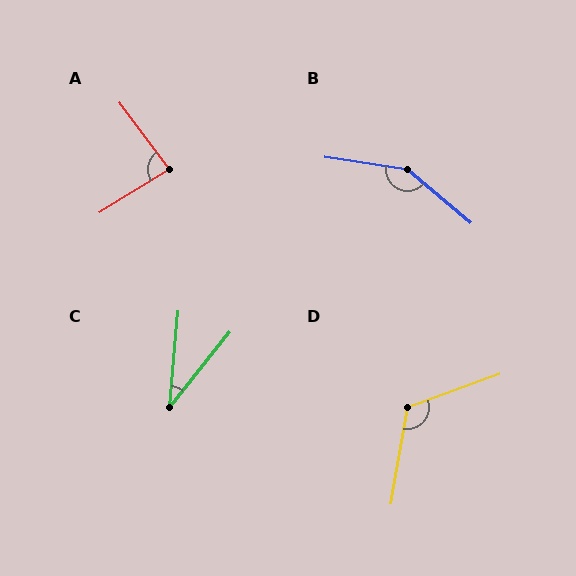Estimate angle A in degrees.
Approximately 85 degrees.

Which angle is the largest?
B, at approximately 149 degrees.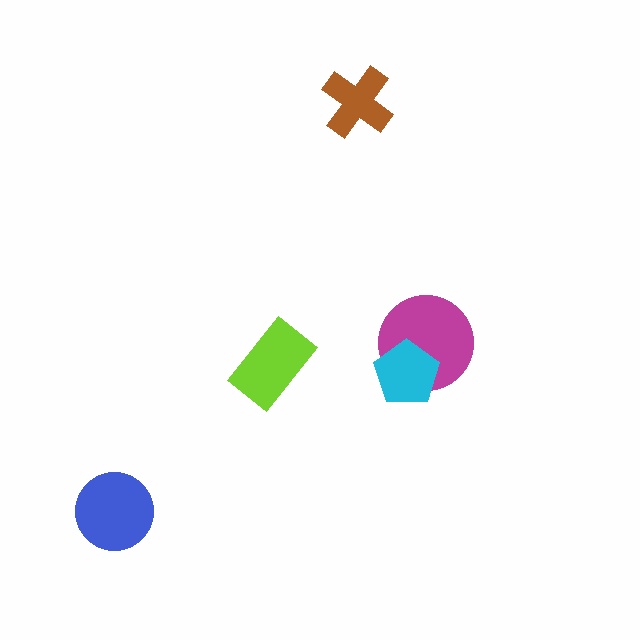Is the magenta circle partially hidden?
Yes, it is partially covered by another shape.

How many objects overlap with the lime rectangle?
0 objects overlap with the lime rectangle.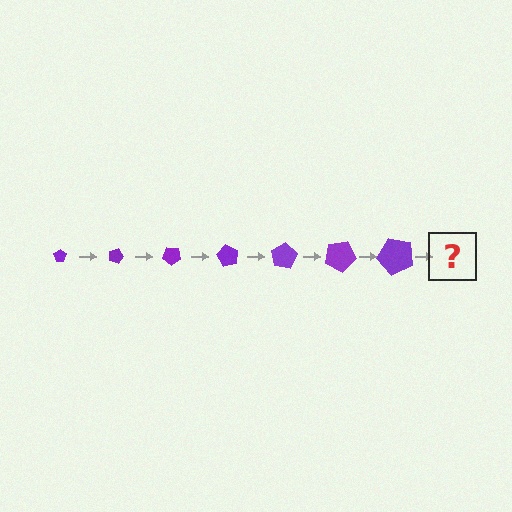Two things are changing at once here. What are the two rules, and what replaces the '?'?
The two rules are that the pentagon grows larger each step and it rotates 20 degrees each step. The '?' should be a pentagon, larger than the previous one and rotated 140 degrees from the start.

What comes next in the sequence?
The next element should be a pentagon, larger than the previous one and rotated 140 degrees from the start.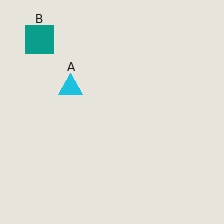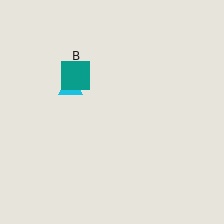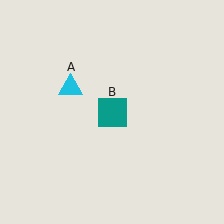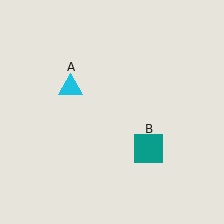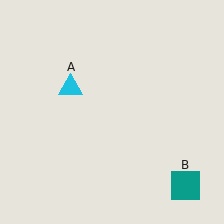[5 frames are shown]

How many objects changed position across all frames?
1 object changed position: teal square (object B).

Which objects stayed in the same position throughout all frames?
Cyan triangle (object A) remained stationary.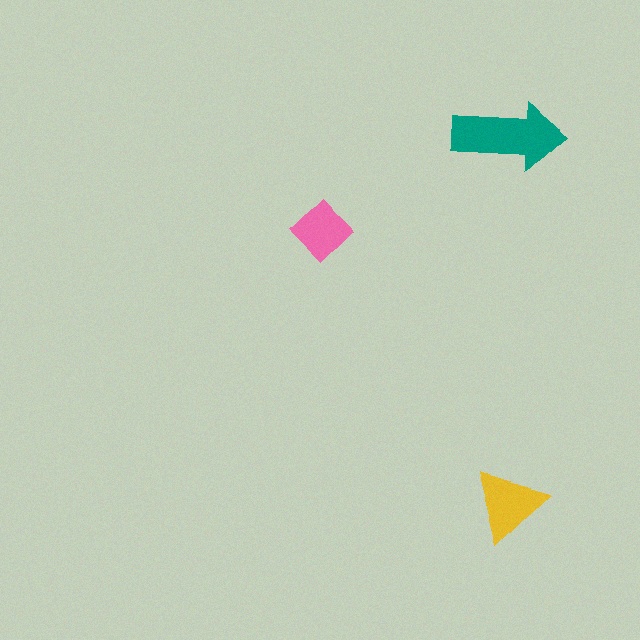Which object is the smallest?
The pink diamond.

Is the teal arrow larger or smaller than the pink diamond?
Larger.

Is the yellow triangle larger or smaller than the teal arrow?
Smaller.